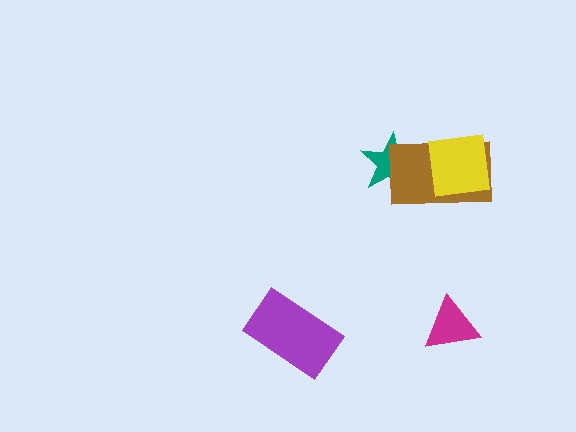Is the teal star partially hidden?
Yes, it is partially covered by another shape.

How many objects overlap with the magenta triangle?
0 objects overlap with the magenta triangle.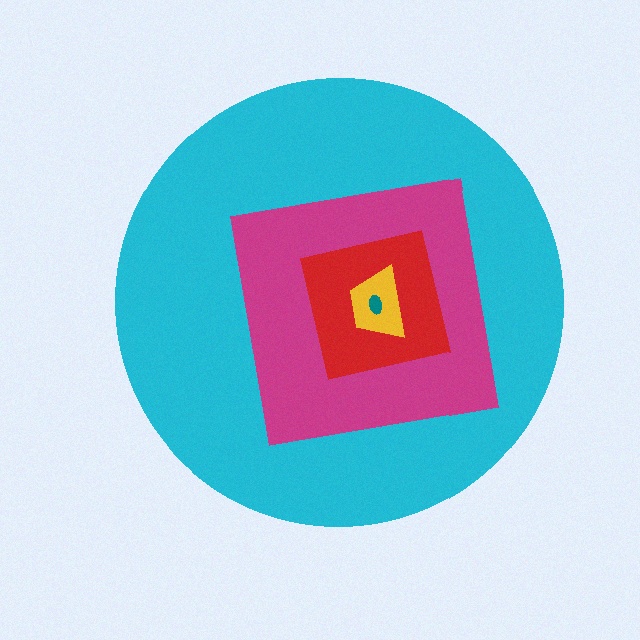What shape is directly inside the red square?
The yellow trapezoid.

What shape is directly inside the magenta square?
The red square.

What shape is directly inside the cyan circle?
The magenta square.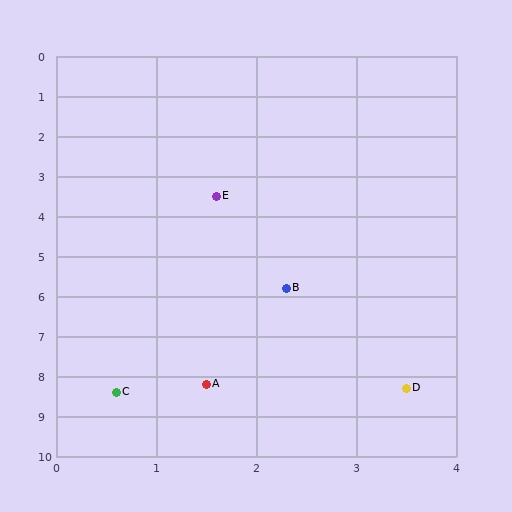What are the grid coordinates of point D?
Point D is at approximately (3.5, 8.3).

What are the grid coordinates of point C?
Point C is at approximately (0.6, 8.4).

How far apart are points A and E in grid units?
Points A and E are about 4.7 grid units apart.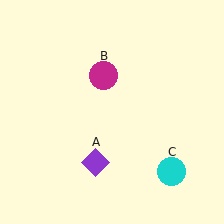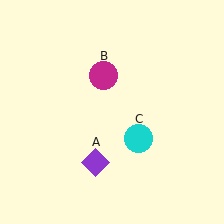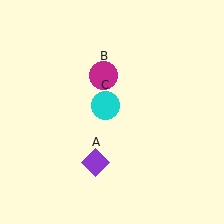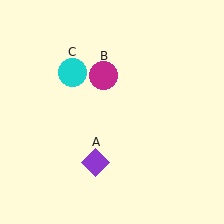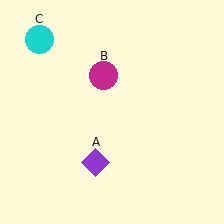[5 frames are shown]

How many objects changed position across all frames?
1 object changed position: cyan circle (object C).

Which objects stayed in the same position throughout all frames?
Purple diamond (object A) and magenta circle (object B) remained stationary.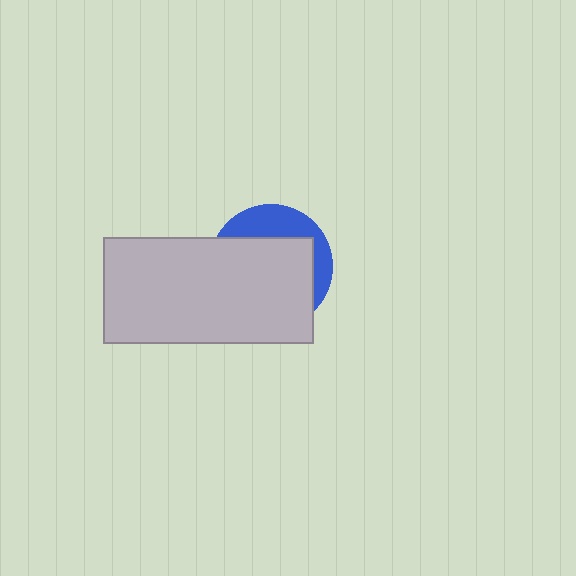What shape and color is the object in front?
The object in front is a light gray rectangle.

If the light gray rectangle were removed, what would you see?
You would see the complete blue circle.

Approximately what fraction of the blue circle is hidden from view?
Roughly 69% of the blue circle is hidden behind the light gray rectangle.